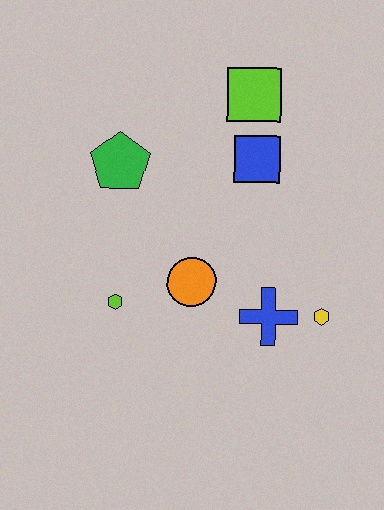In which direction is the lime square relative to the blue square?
The lime square is above the blue square.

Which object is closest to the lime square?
The blue square is closest to the lime square.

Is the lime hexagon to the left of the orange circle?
Yes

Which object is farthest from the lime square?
The lime hexagon is farthest from the lime square.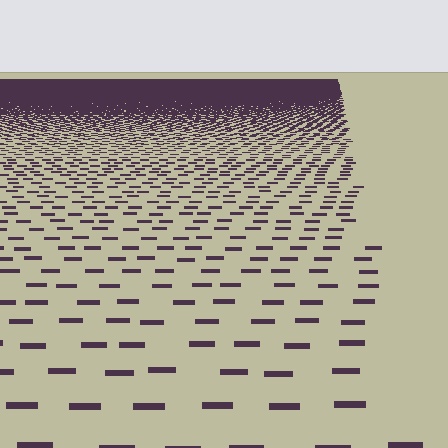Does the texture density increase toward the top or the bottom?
Density increases toward the top.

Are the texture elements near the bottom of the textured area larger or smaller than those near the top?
Larger. Near the bottom, elements are closer to the viewer and appear at a bigger on-screen size.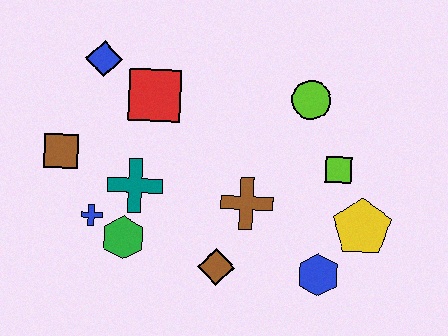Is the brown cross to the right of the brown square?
Yes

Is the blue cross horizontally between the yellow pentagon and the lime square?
No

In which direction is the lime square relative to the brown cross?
The lime square is to the right of the brown cross.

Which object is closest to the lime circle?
The lime square is closest to the lime circle.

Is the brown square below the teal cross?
No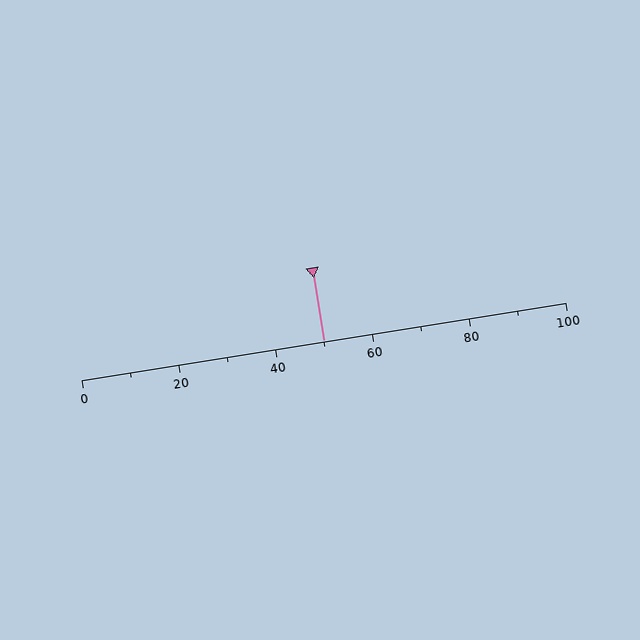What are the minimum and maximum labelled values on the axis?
The axis runs from 0 to 100.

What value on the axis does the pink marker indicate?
The marker indicates approximately 50.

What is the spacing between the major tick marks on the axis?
The major ticks are spaced 20 apart.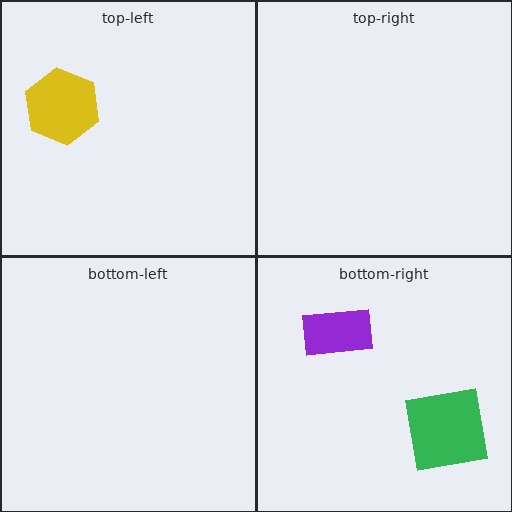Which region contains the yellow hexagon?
The top-left region.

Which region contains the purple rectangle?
The bottom-right region.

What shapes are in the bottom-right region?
The green square, the purple rectangle.